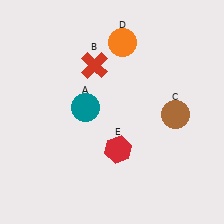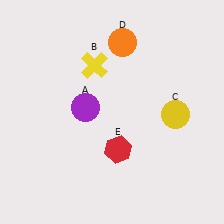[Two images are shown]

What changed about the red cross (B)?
In Image 1, B is red. In Image 2, it changed to yellow.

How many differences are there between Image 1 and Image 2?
There are 3 differences between the two images.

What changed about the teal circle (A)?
In Image 1, A is teal. In Image 2, it changed to purple.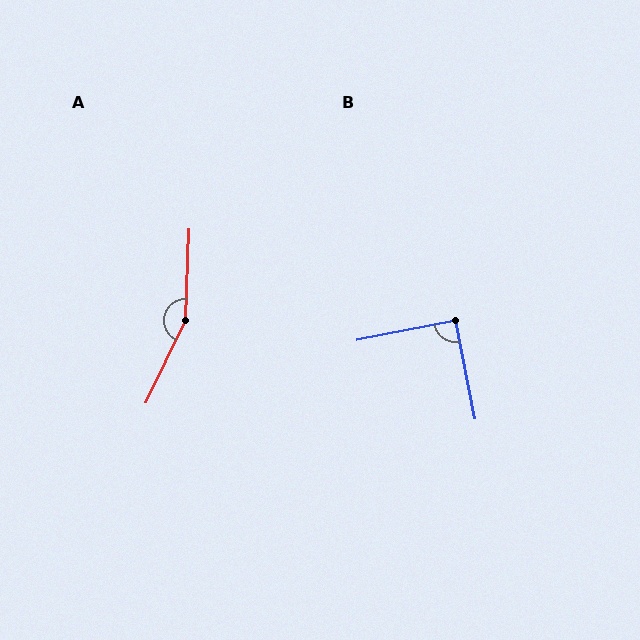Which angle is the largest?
A, at approximately 157 degrees.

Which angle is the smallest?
B, at approximately 90 degrees.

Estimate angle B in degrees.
Approximately 90 degrees.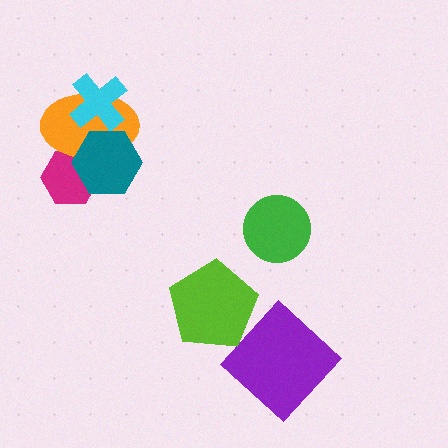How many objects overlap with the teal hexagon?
2 objects overlap with the teal hexagon.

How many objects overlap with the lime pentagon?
0 objects overlap with the lime pentagon.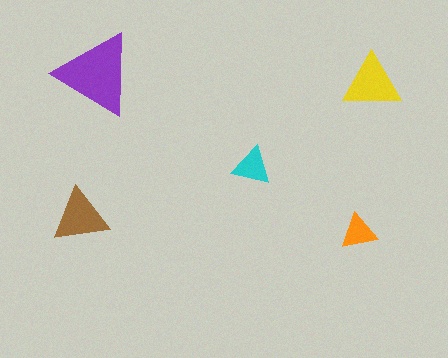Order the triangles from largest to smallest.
the purple one, the yellow one, the brown one, the cyan one, the orange one.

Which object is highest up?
The purple triangle is topmost.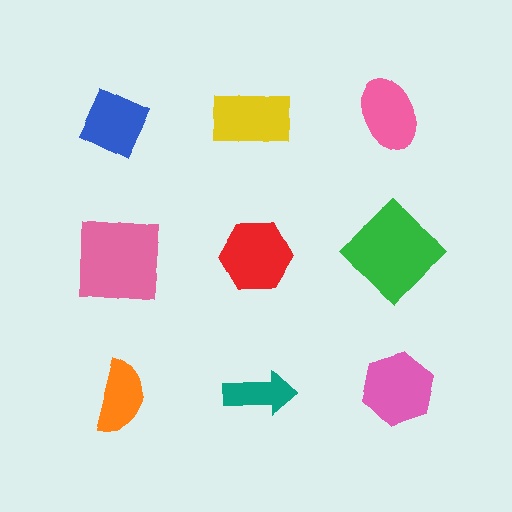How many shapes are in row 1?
3 shapes.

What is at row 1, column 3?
A pink ellipse.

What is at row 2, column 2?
A red hexagon.